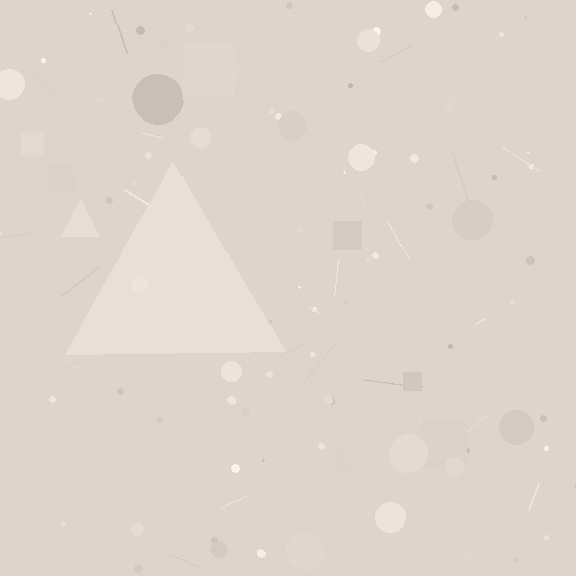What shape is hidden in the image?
A triangle is hidden in the image.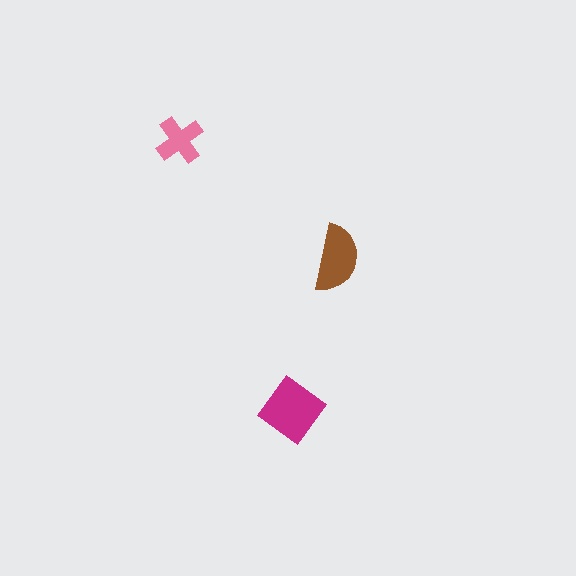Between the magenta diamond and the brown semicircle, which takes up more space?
The magenta diamond.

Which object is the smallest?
The pink cross.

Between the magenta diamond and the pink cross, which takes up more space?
The magenta diamond.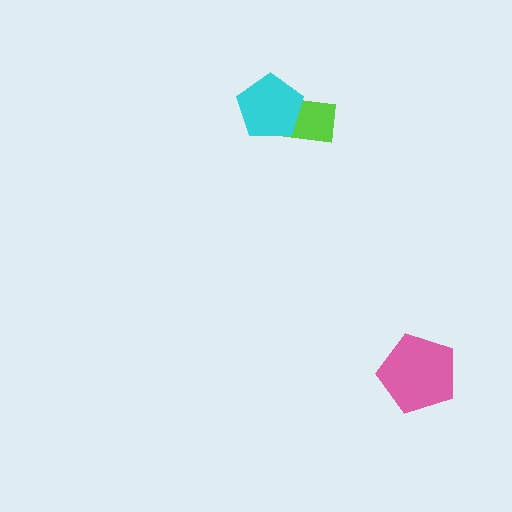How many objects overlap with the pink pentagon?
0 objects overlap with the pink pentagon.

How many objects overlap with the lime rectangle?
1 object overlaps with the lime rectangle.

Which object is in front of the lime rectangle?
The cyan pentagon is in front of the lime rectangle.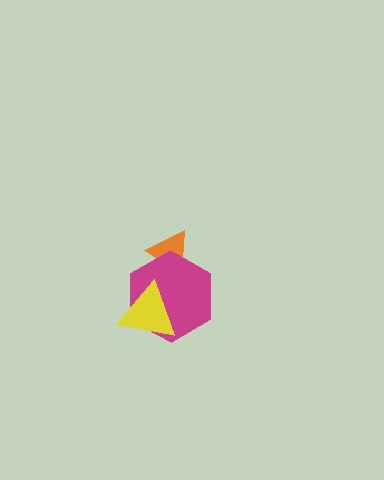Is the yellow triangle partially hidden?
No, no other shape covers it.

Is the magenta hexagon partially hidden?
Yes, it is partially covered by another shape.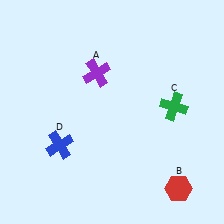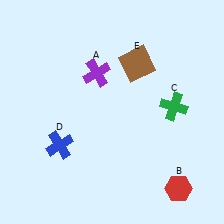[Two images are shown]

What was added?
A brown square (E) was added in Image 2.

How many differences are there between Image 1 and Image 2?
There is 1 difference between the two images.